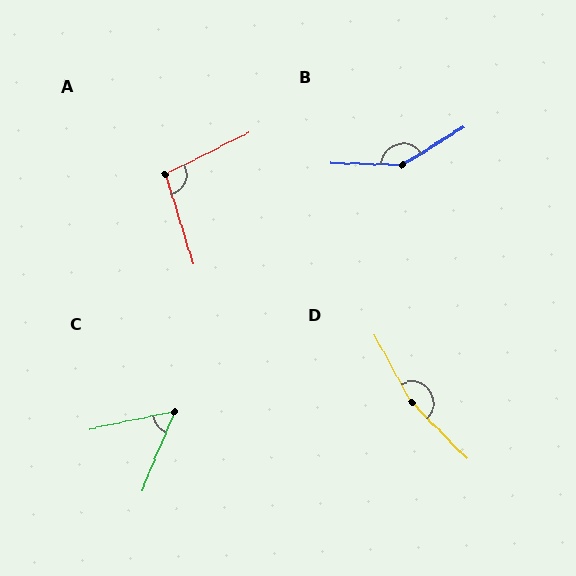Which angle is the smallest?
C, at approximately 56 degrees.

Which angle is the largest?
D, at approximately 165 degrees.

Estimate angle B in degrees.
Approximately 147 degrees.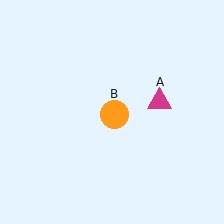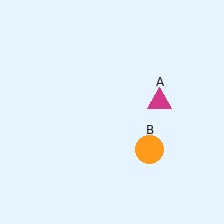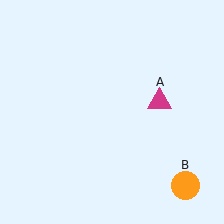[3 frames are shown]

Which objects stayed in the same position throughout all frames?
Magenta triangle (object A) remained stationary.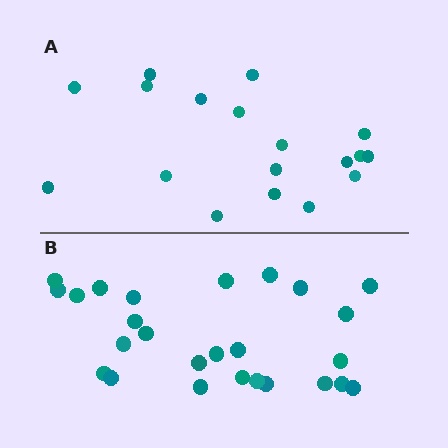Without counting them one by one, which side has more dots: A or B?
Region B (the bottom region) has more dots.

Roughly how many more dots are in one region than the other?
Region B has roughly 8 or so more dots than region A.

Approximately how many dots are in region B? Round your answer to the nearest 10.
About 30 dots. (The exact count is 26, which rounds to 30.)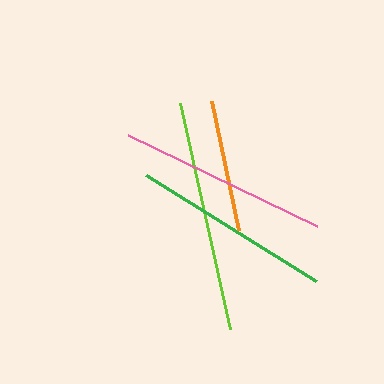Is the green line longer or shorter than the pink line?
The pink line is longer than the green line.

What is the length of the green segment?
The green segment is approximately 201 pixels long.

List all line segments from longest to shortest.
From longest to shortest: lime, pink, green, orange.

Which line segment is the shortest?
The orange line is the shortest at approximately 131 pixels.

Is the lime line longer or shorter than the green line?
The lime line is longer than the green line.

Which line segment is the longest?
The lime line is the longest at approximately 232 pixels.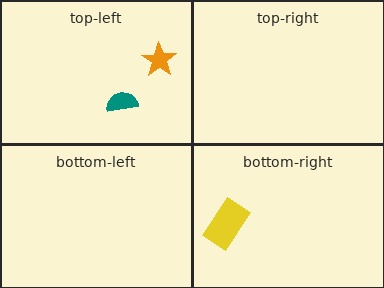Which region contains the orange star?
The top-left region.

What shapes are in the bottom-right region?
The yellow rectangle.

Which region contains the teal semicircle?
The top-left region.